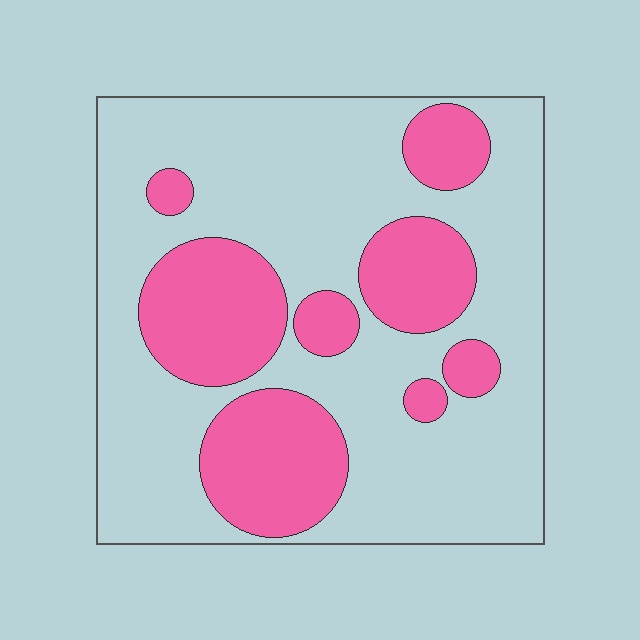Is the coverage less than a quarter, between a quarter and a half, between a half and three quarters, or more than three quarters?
Between a quarter and a half.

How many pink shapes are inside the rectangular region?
8.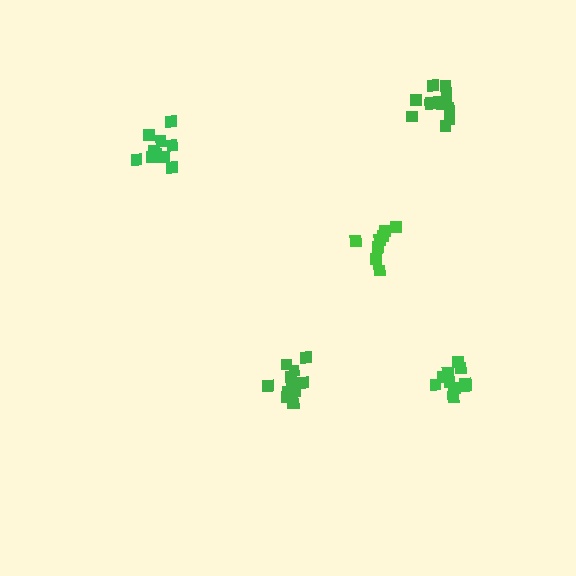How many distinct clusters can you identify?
There are 5 distinct clusters.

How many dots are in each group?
Group 1: 12 dots, Group 2: 9 dots, Group 3: 13 dots, Group 4: 11 dots, Group 5: 12 dots (57 total).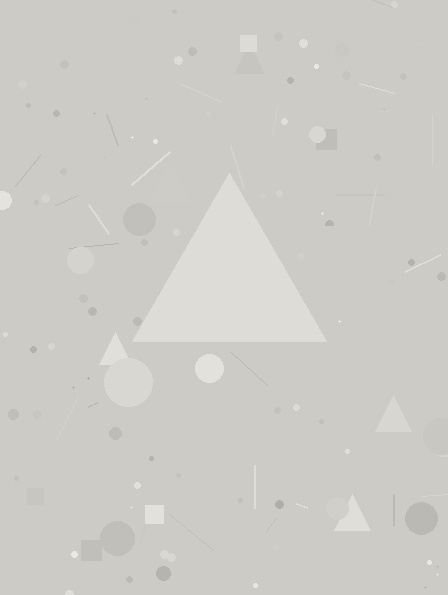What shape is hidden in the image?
A triangle is hidden in the image.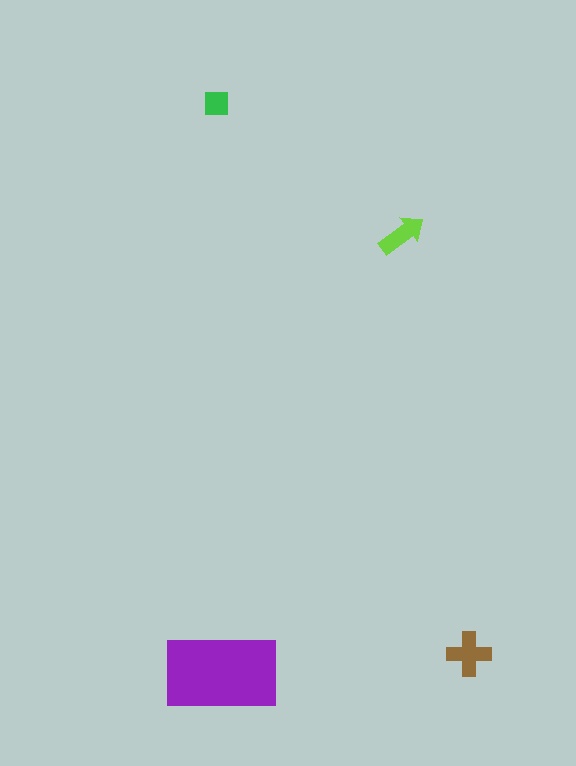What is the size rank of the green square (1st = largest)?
4th.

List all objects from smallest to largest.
The green square, the lime arrow, the brown cross, the purple rectangle.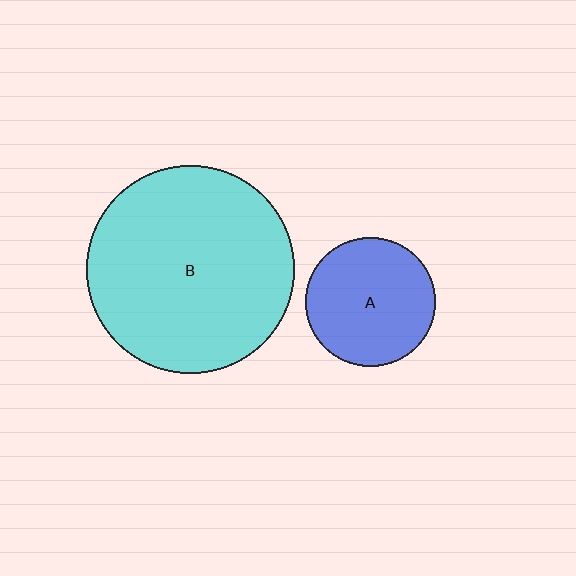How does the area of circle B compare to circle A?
Approximately 2.6 times.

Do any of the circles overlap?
No, none of the circles overlap.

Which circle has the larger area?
Circle B (cyan).